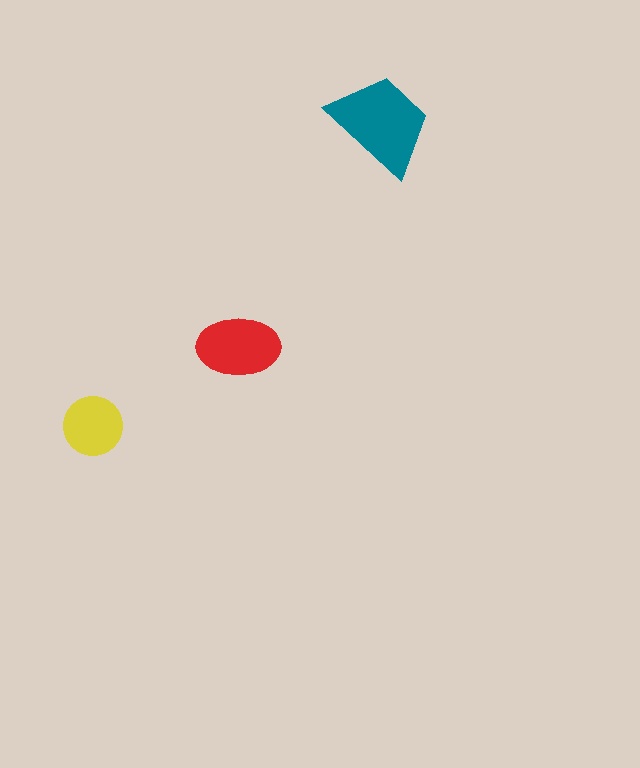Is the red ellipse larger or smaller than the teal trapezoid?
Smaller.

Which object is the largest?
The teal trapezoid.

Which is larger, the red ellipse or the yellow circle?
The red ellipse.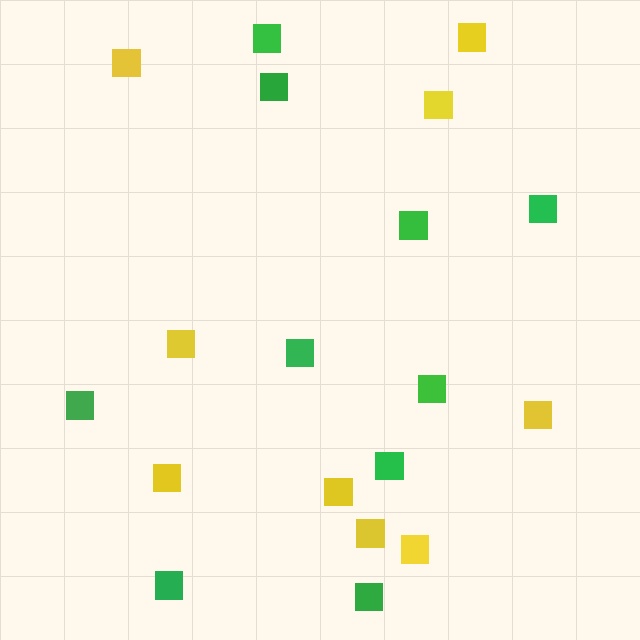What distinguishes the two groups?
There are 2 groups: one group of green squares (10) and one group of yellow squares (9).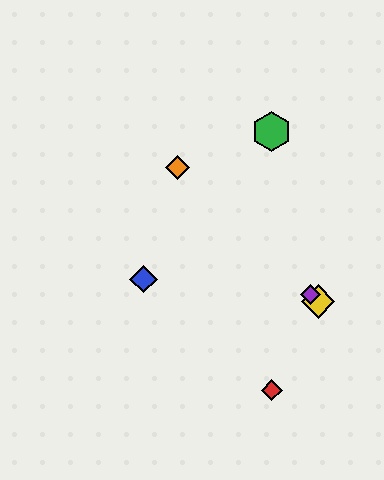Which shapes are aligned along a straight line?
The yellow diamond, the purple diamond, the orange diamond are aligned along a straight line.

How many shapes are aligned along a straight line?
3 shapes (the yellow diamond, the purple diamond, the orange diamond) are aligned along a straight line.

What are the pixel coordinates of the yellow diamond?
The yellow diamond is at (318, 302).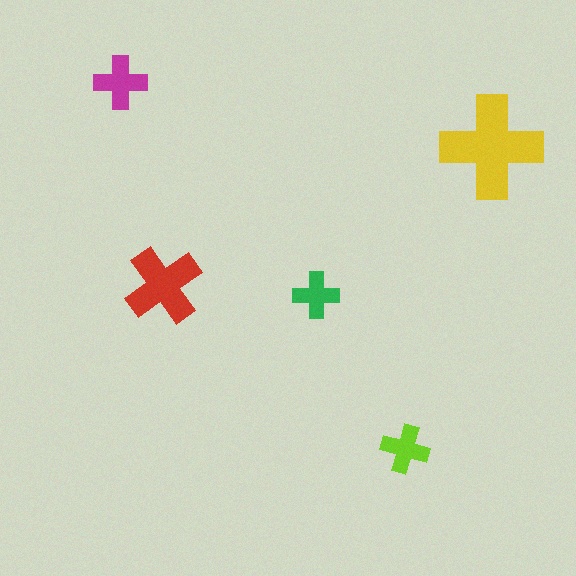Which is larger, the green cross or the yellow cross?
The yellow one.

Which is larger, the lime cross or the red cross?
The red one.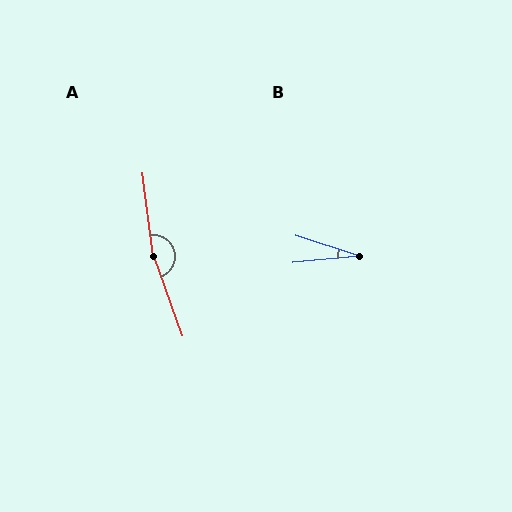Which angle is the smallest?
B, at approximately 24 degrees.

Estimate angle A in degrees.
Approximately 167 degrees.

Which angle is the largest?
A, at approximately 167 degrees.